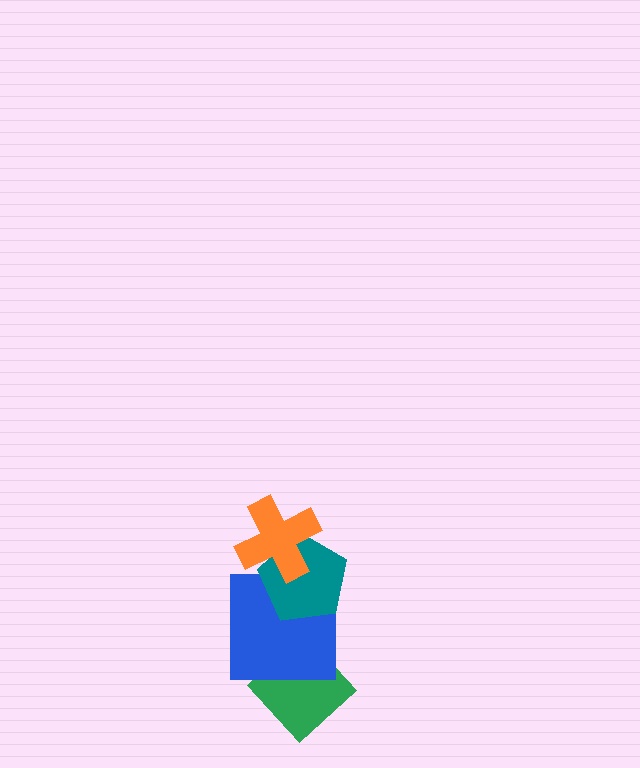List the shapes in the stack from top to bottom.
From top to bottom: the orange cross, the teal pentagon, the blue square, the green diamond.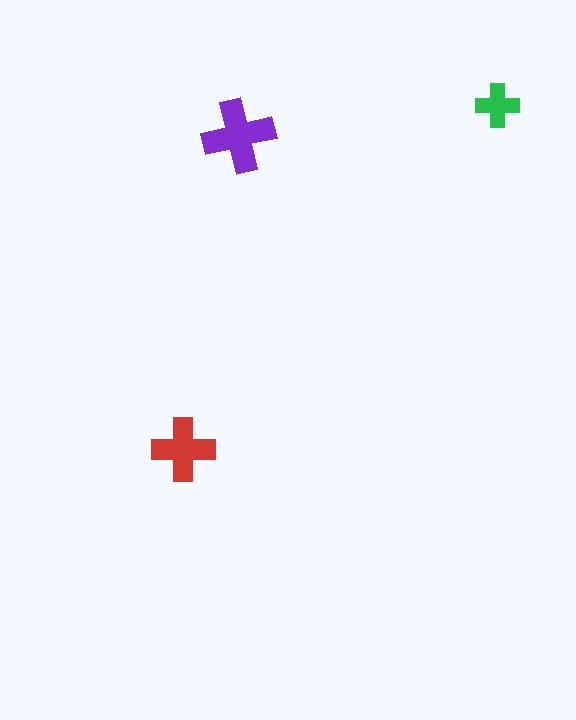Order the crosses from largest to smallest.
the purple one, the red one, the green one.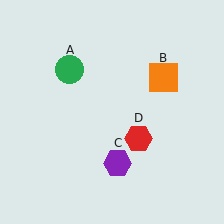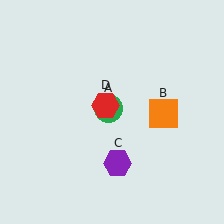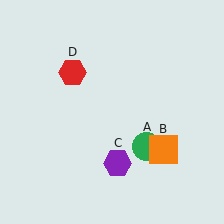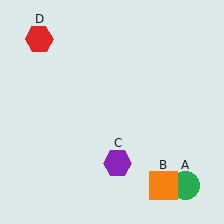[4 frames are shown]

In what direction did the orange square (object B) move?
The orange square (object B) moved down.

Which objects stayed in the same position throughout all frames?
Purple hexagon (object C) remained stationary.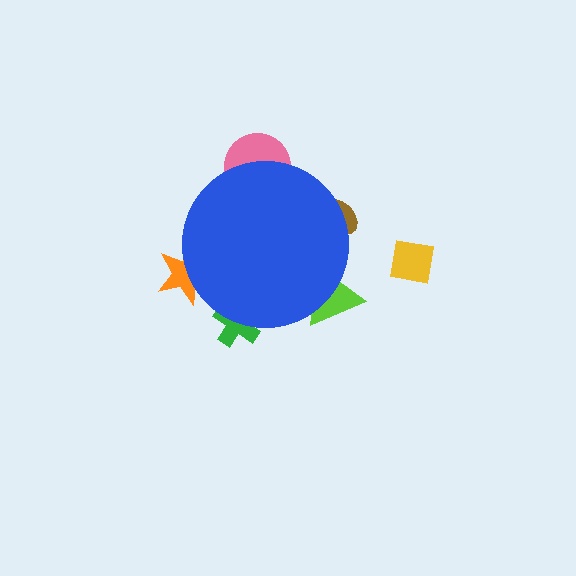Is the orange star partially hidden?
Yes, the orange star is partially hidden behind the blue circle.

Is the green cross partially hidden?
Yes, the green cross is partially hidden behind the blue circle.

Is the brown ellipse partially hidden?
Yes, the brown ellipse is partially hidden behind the blue circle.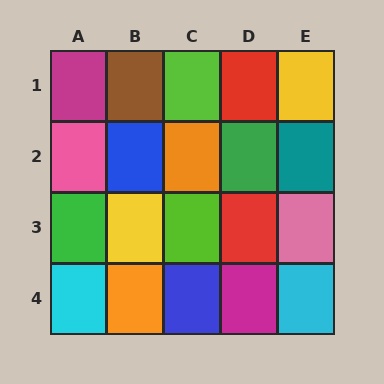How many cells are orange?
2 cells are orange.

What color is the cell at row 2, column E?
Teal.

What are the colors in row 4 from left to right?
Cyan, orange, blue, magenta, cyan.